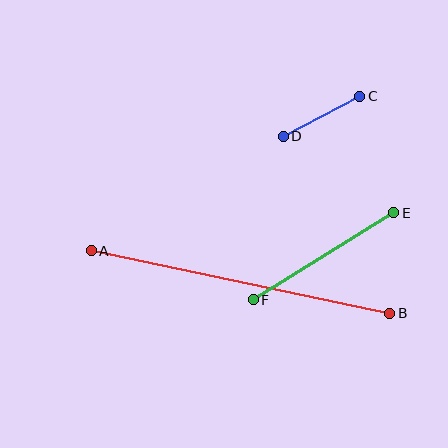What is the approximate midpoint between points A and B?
The midpoint is at approximately (240, 282) pixels.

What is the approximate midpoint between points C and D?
The midpoint is at approximately (322, 116) pixels.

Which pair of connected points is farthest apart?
Points A and B are farthest apart.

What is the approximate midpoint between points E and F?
The midpoint is at approximately (323, 256) pixels.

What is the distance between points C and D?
The distance is approximately 86 pixels.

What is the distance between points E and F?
The distance is approximately 165 pixels.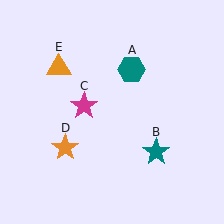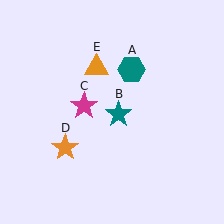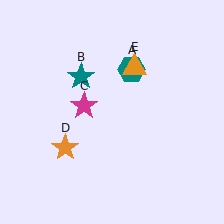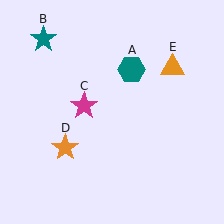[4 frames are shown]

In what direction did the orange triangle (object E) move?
The orange triangle (object E) moved right.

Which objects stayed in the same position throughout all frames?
Teal hexagon (object A) and magenta star (object C) and orange star (object D) remained stationary.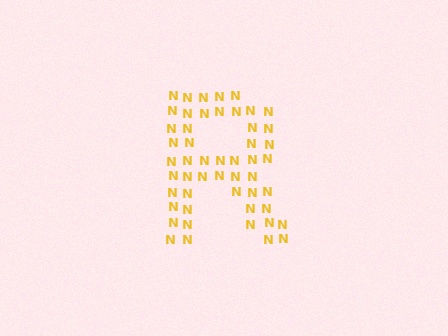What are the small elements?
The small elements are letter N's.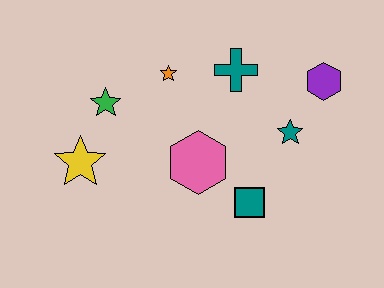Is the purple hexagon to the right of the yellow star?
Yes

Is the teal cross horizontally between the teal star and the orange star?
Yes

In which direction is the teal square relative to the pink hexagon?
The teal square is to the right of the pink hexagon.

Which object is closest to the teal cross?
The orange star is closest to the teal cross.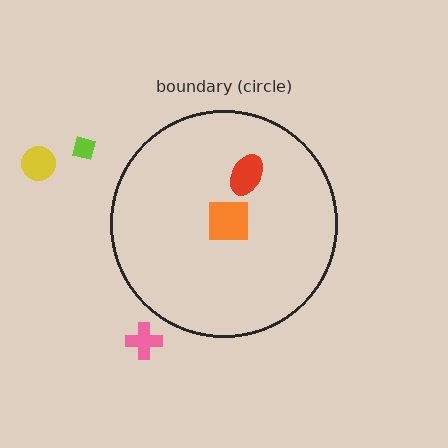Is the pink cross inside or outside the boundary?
Outside.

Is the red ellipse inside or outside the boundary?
Inside.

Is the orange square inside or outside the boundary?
Inside.